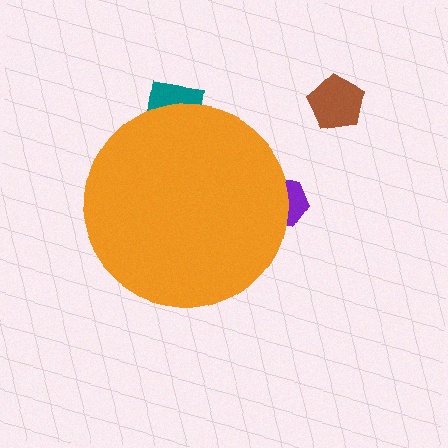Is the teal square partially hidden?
Yes, the teal square is partially hidden behind the orange circle.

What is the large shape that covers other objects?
An orange circle.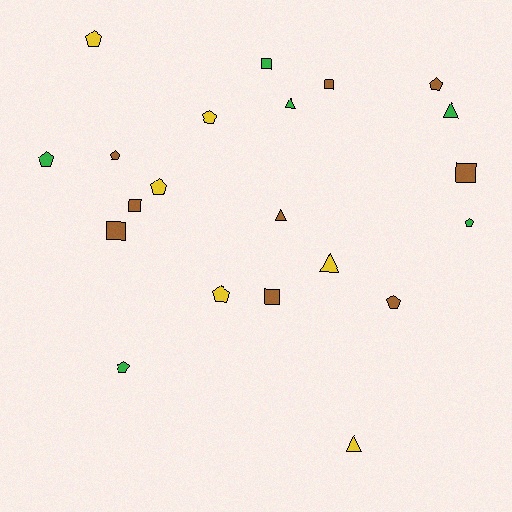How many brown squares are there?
There are 5 brown squares.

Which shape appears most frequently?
Pentagon, with 10 objects.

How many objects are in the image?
There are 21 objects.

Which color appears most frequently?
Brown, with 9 objects.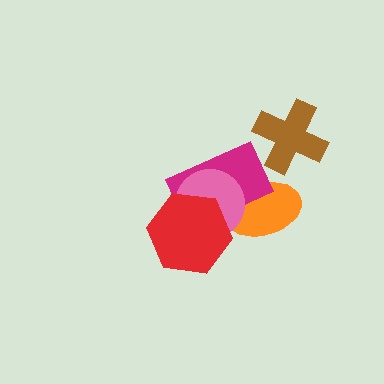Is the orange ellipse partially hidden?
Yes, it is partially covered by another shape.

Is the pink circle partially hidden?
Yes, it is partially covered by another shape.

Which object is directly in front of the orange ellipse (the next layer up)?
The magenta rectangle is directly in front of the orange ellipse.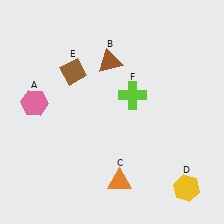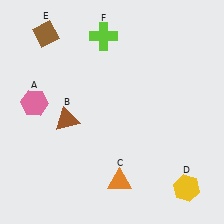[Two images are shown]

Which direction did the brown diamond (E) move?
The brown diamond (E) moved up.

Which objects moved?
The objects that moved are: the brown triangle (B), the brown diamond (E), the lime cross (F).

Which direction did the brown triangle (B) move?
The brown triangle (B) moved down.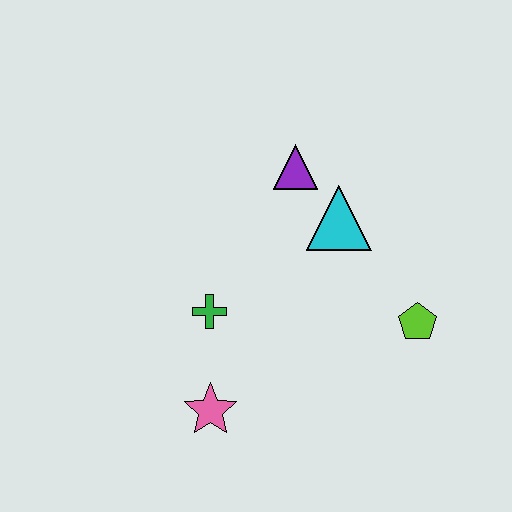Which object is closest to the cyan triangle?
The purple triangle is closest to the cyan triangle.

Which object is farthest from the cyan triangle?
The pink star is farthest from the cyan triangle.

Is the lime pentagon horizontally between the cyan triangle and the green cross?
No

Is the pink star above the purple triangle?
No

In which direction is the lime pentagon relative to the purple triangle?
The lime pentagon is below the purple triangle.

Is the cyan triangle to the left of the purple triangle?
No